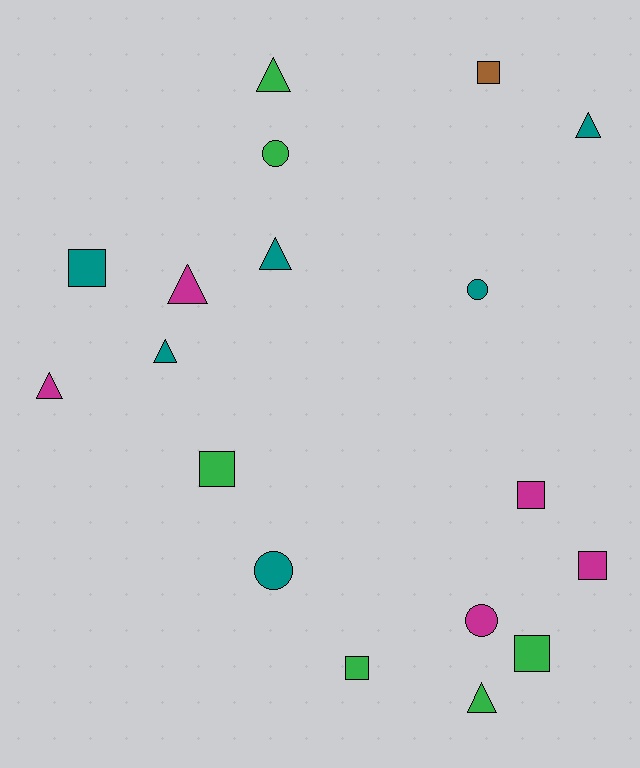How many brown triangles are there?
There are no brown triangles.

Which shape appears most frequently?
Square, with 7 objects.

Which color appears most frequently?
Green, with 6 objects.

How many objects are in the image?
There are 18 objects.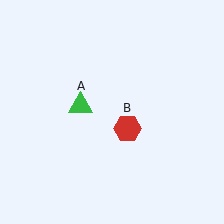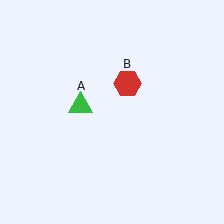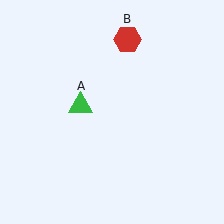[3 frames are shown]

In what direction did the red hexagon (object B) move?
The red hexagon (object B) moved up.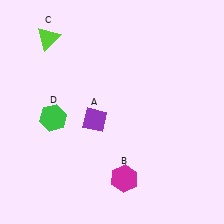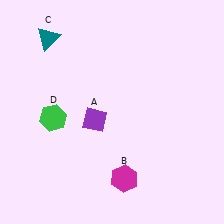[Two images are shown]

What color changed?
The triangle (C) changed from lime in Image 1 to teal in Image 2.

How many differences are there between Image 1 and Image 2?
There is 1 difference between the two images.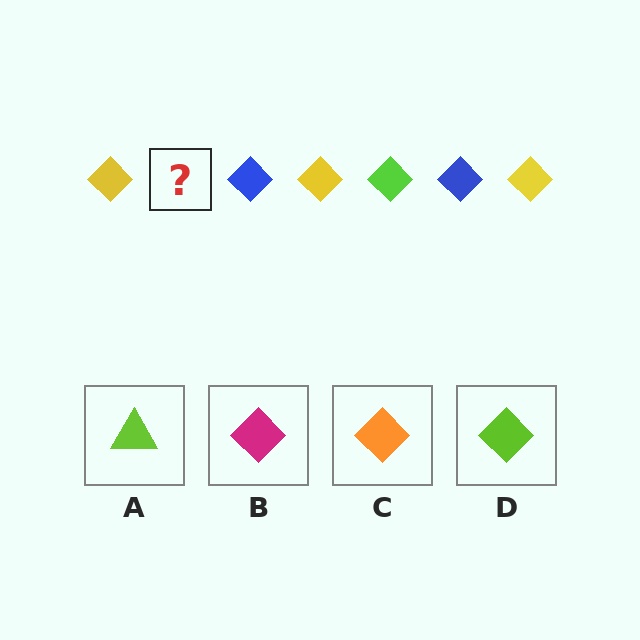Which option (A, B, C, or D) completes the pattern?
D.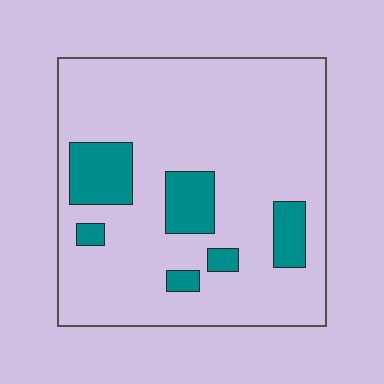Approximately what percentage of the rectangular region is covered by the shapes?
Approximately 15%.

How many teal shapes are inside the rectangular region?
6.